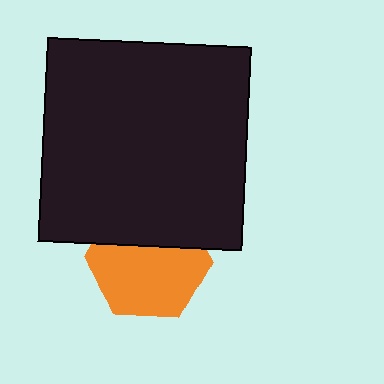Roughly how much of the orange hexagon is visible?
About half of it is visible (roughly 63%).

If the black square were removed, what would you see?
You would see the complete orange hexagon.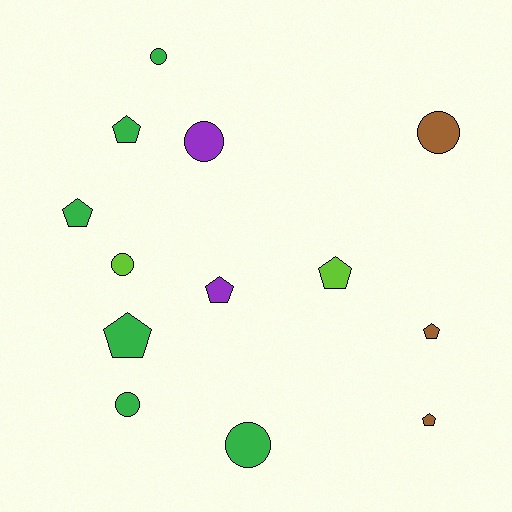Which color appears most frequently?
Green, with 6 objects.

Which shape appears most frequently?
Pentagon, with 7 objects.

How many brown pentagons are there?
There are 2 brown pentagons.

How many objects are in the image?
There are 13 objects.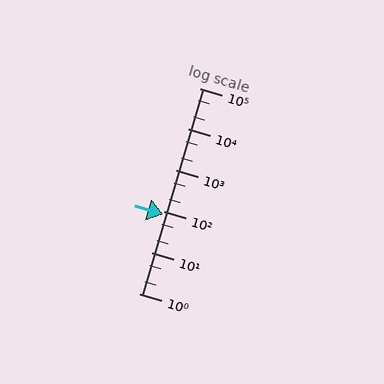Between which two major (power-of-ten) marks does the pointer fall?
The pointer is between 10 and 100.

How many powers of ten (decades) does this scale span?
The scale spans 5 decades, from 1 to 100000.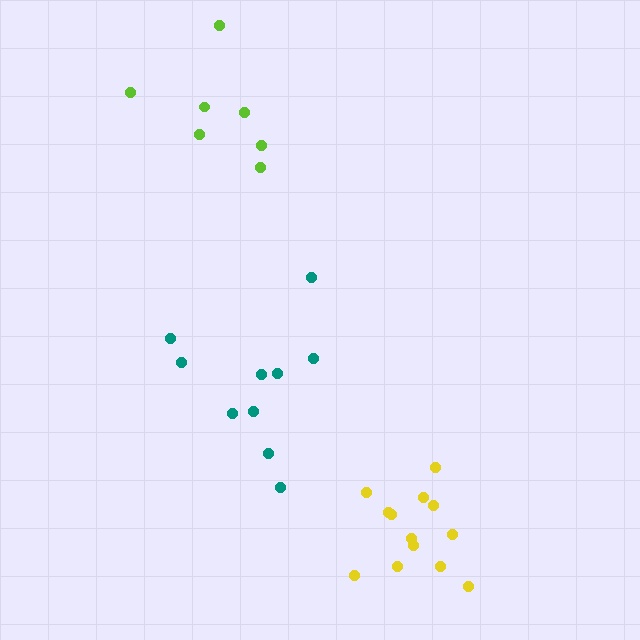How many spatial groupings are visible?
There are 3 spatial groupings.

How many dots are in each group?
Group 1: 10 dots, Group 2: 7 dots, Group 3: 13 dots (30 total).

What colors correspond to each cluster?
The clusters are colored: teal, lime, yellow.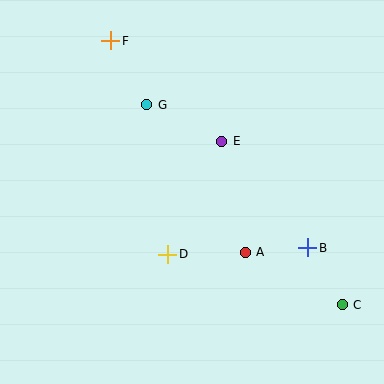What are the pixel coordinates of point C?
Point C is at (342, 305).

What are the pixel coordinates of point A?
Point A is at (245, 252).